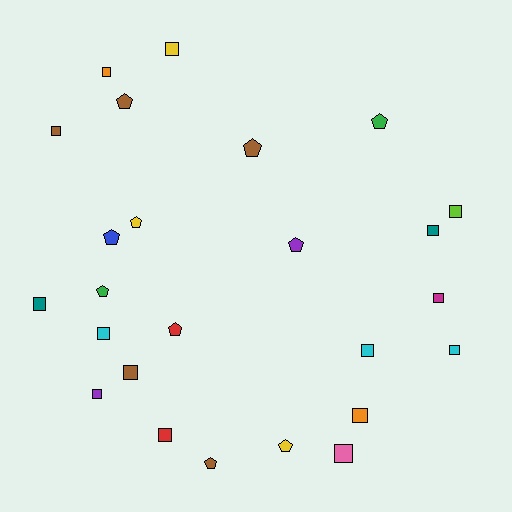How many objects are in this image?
There are 25 objects.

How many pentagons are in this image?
There are 10 pentagons.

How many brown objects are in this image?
There are 5 brown objects.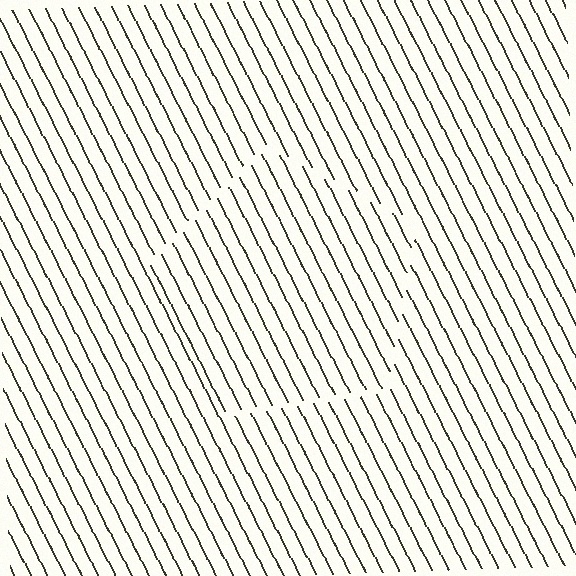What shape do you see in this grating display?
An illusory pentagon. The interior of the shape contains the same grating, shifted by half a period — the contour is defined by the phase discontinuity where line-ends from the inner and outer gratings abut.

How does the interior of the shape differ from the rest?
The interior of the shape contains the same grating, shifted by half a period — the contour is defined by the phase discontinuity where line-ends from the inner and outer gratings abut.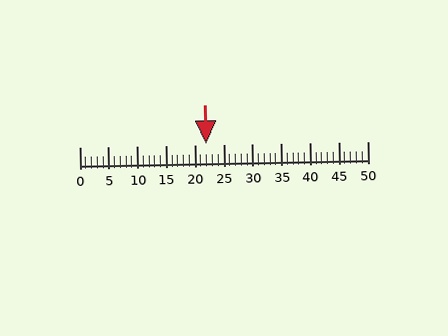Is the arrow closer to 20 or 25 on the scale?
The arrow is closer to 20.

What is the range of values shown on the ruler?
The ruler shows values from 0 to 50.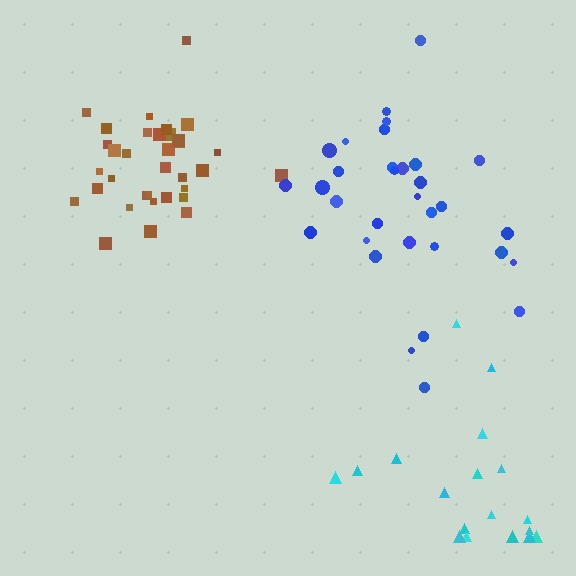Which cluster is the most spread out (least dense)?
Cyan.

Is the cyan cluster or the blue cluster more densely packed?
Blue.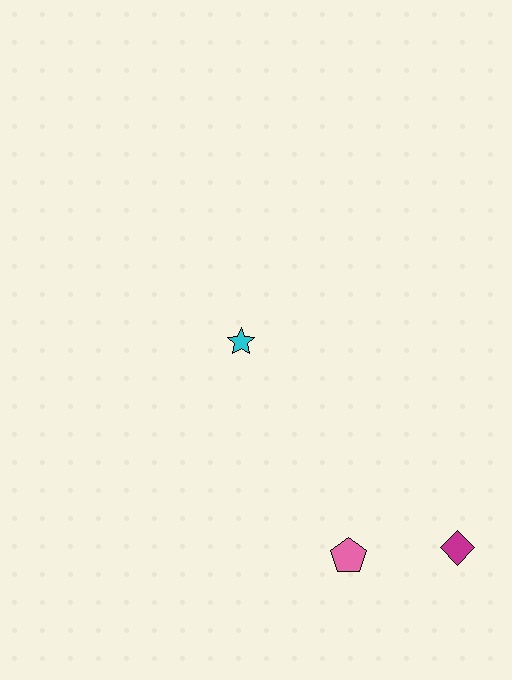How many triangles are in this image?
There are no triangles.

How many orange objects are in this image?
There are no orange objects.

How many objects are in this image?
There are 3 objects.